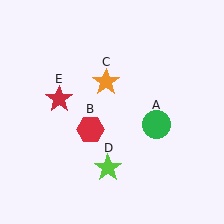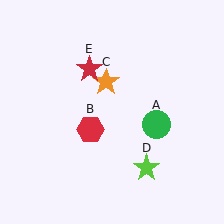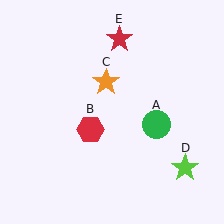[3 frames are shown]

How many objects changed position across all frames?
2 objects changed position: lime star (object D), red star (object E).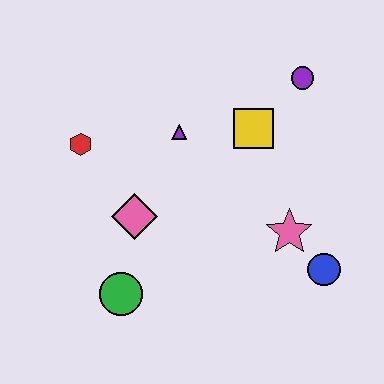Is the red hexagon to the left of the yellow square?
Yes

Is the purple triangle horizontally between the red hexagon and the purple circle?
Yes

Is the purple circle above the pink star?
Yes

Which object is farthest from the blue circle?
The red hexagon is farthest from the blue circle.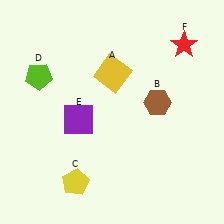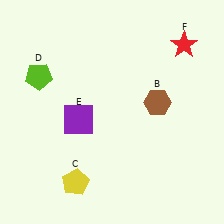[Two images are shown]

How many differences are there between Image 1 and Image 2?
There is 1 difference between the two images.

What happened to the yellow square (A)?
The yellow square (A) was removed in Image 2. It was in the top-right area of Image 1.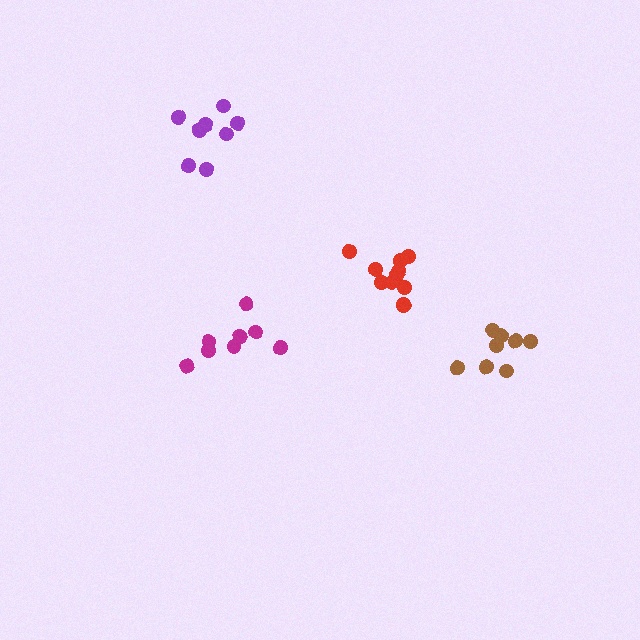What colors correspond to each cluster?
The clusters are colored: magenta, brown, red, purple.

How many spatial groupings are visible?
There are 4 spatial groupings.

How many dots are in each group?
Group 1: 8 dots, Group 2: 8 dots, Group 3: 11 dots, Group 4: 8 dots (35 total).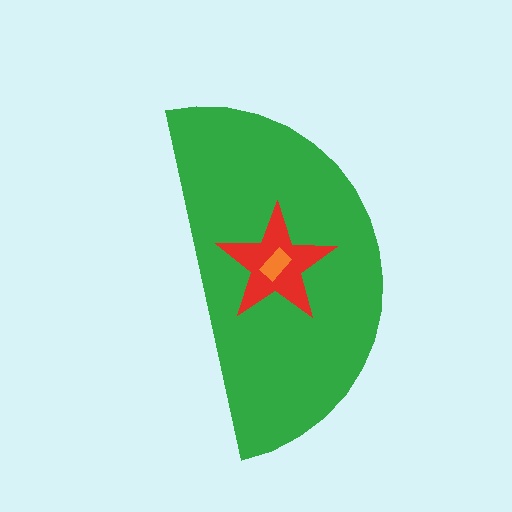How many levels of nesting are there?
3.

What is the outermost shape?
The green semicircle.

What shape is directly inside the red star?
The orange rectangle.